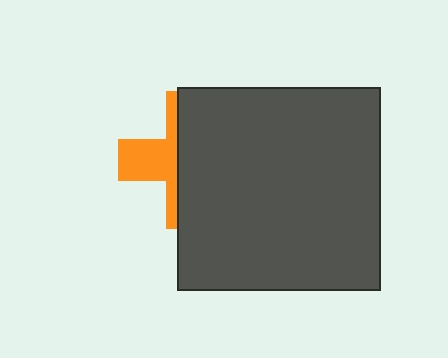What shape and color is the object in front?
The object in front is a dark gray square.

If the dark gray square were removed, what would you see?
You would see the complete orange cross.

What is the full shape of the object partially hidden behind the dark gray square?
The partially hidden object is an orange cross.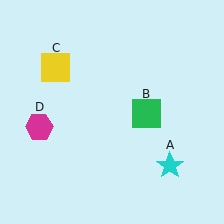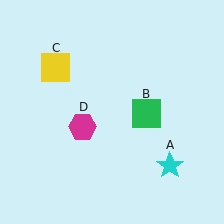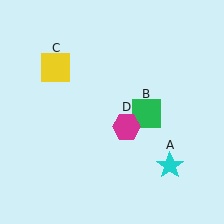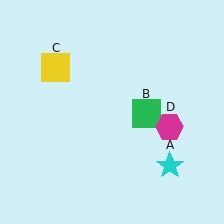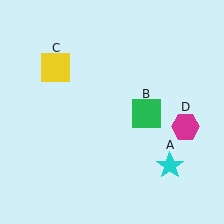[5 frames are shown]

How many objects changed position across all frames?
1 object changed position: magenta hexagon (object D).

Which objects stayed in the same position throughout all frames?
Cyan star (object A) and green square (object B) and yellow square (object C) remained stationary.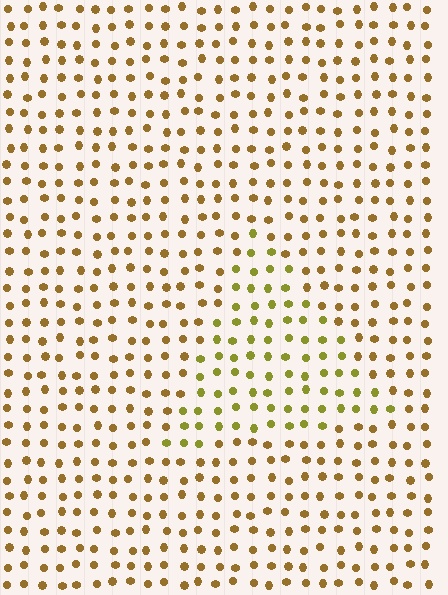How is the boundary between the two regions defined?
The boundary is defined purely by a slight shift in hue (about 28 degrees). Spacing, size, and orientation are identical on both sides.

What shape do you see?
I see a triangle.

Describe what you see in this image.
The image is filled with small brown elements in a uniform arrangement. A triangle-shaped region is visible where the elements are tinted to a slightly different hue, forming a subtle color boundary.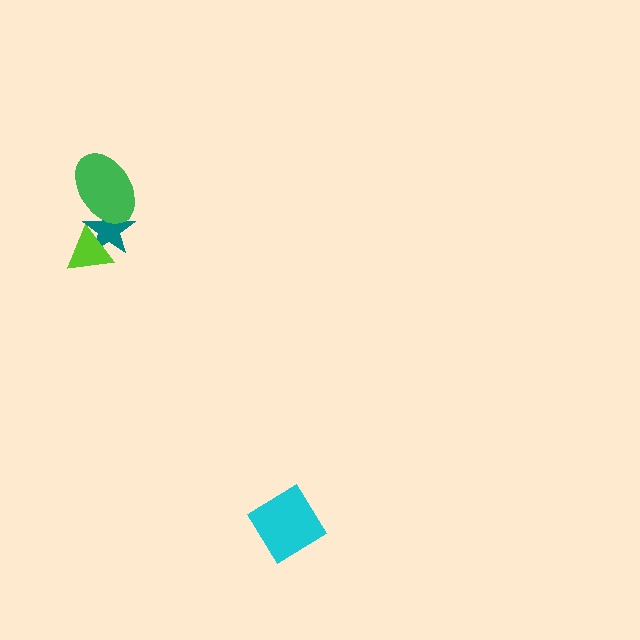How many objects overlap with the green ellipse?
1 object overlaps with the green ellipse.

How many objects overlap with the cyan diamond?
0 objects overlap with the cyan diamond.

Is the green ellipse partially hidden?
No, no other shape covers it.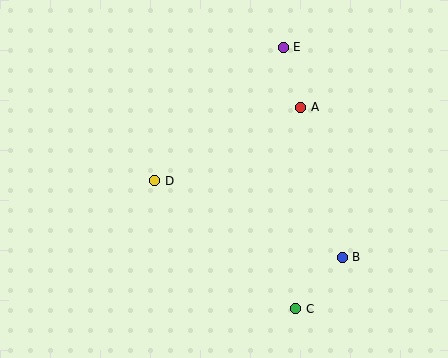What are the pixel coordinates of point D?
Point D is at (155, 181).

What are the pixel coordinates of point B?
Point B is at (342, 257).